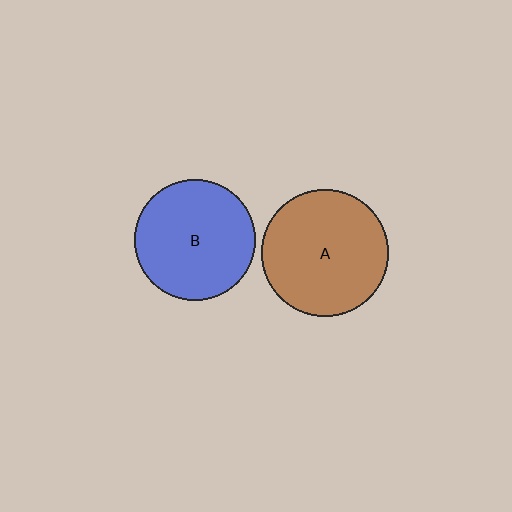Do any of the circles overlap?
No, none of the circles overlap.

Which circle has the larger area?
Circle A (brown).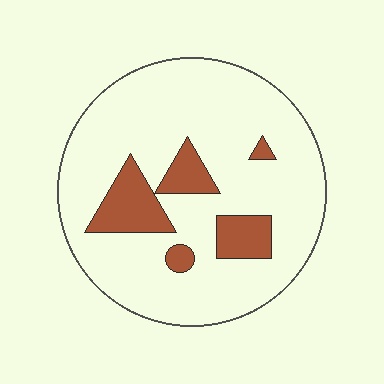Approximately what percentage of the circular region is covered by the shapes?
Approximately 15%.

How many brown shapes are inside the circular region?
5.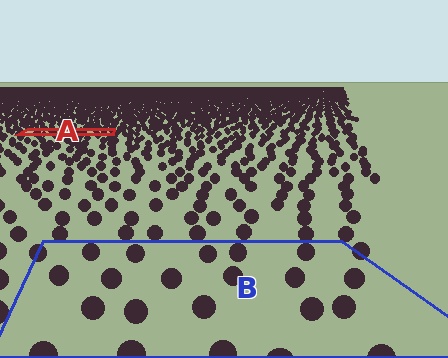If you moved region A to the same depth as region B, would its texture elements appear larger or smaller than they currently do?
They would appear larger. At a closer depth, the same texture elements are projected at a bigger on-screen size.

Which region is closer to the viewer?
Region B is closer. The texture elements there are larger and more spread out.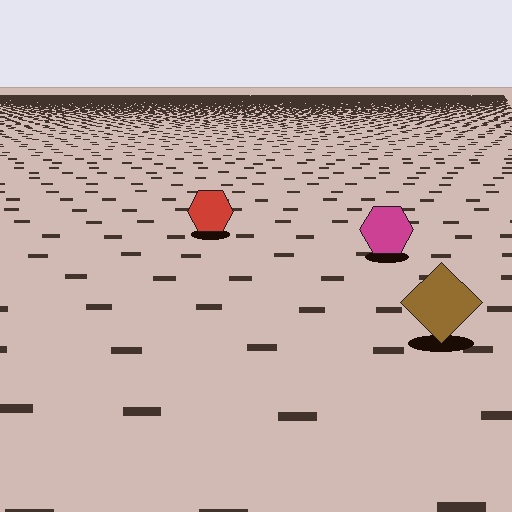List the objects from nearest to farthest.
From nearest to farthest: the brown diamond, the magenta hexagon, the red hexagon.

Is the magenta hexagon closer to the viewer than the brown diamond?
No. The brown diamond is closer — you can tell from the texture gradient: the ground texture is coarser near it.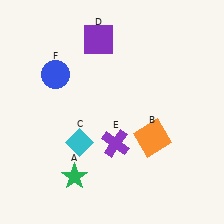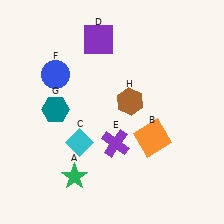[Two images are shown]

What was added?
A teal hexagon (G), a brown hexagon (H) were added in Image 2.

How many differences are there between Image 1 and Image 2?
There are 2 differences between the two images.